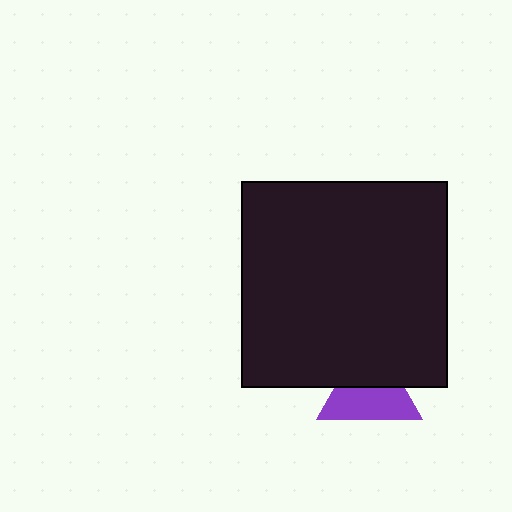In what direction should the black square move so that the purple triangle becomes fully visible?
The black square should move up. That is the shortest direction to clear the overlap and leave the purple triangle fully visible.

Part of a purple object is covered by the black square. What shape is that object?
It is a triangle.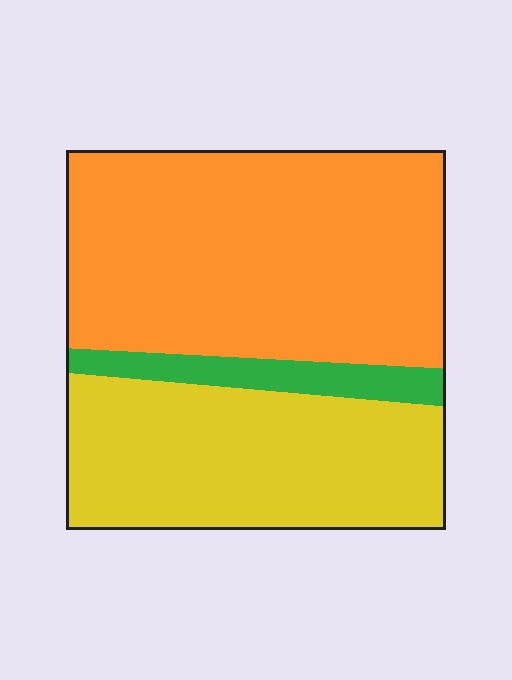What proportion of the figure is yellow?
Yellow takes up about three eighths (3/8) of the figure.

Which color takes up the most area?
Orange, at roughly 55%.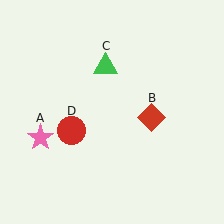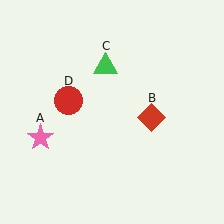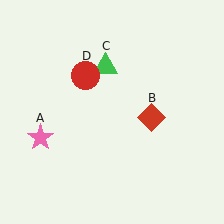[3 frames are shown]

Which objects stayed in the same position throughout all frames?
Pink star (object A) and red diamond (object B) and green triangle (object C) remained stationary.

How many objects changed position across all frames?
1 object changed position: red circle (object D).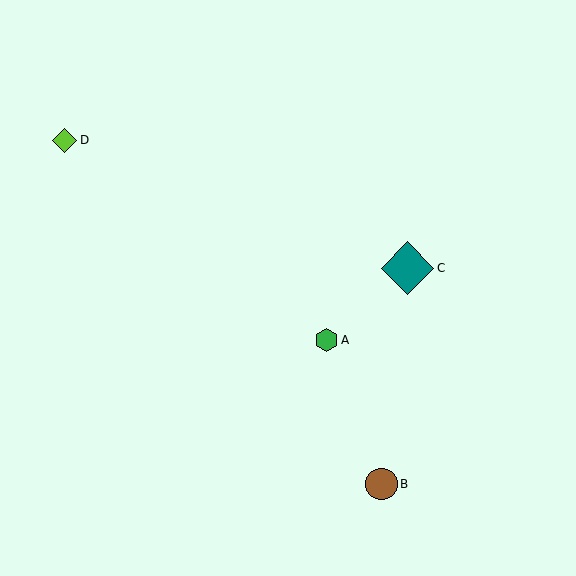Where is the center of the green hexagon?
The center of the green hexagon is at (326, 340).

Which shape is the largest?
The teal diamond (labeled C) is the largest.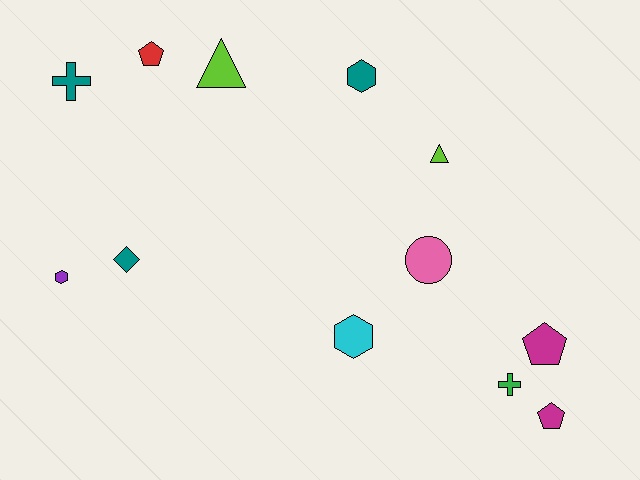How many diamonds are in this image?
There is 1 diamond.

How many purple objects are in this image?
There is 1 purple object.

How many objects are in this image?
There are 12 objects.